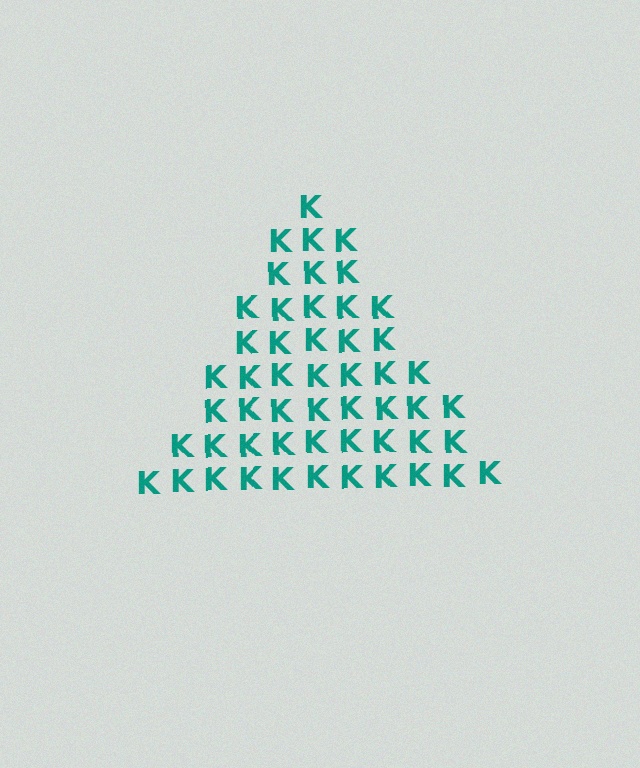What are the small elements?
The small elements are letter K's.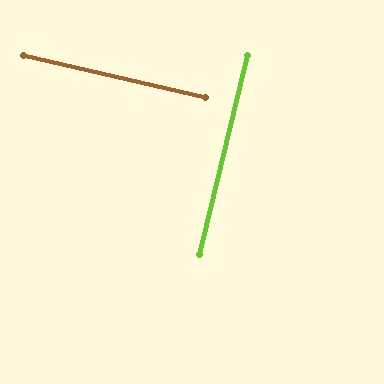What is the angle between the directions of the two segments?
Approximately 90 degrees.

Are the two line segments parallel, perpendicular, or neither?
Perpendicular — they meet at approximately 90°.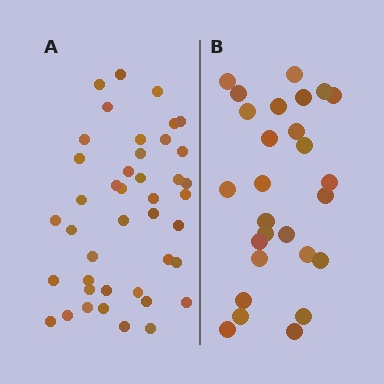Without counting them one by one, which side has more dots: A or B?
Region A (the left region) has more dots.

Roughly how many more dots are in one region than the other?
Region A has approximately 15 more dots than region B.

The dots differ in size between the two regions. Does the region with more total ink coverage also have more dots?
No. Region B has more total ink coverage because its dots are larger, but region A actually contains more individual dots. Total area can be misleading — the number of items is what matters here.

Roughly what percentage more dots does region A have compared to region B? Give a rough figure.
About 55% more.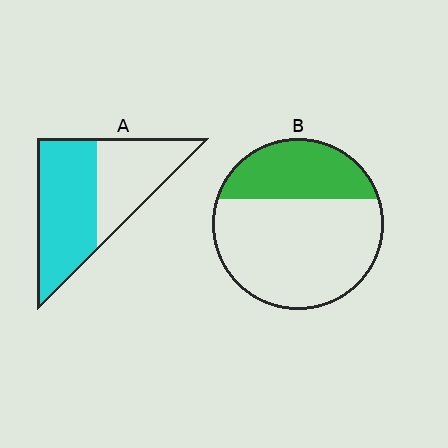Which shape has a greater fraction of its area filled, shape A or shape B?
Shape A.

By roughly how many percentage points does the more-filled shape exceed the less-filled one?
By roughly 25 percentage points (A over B).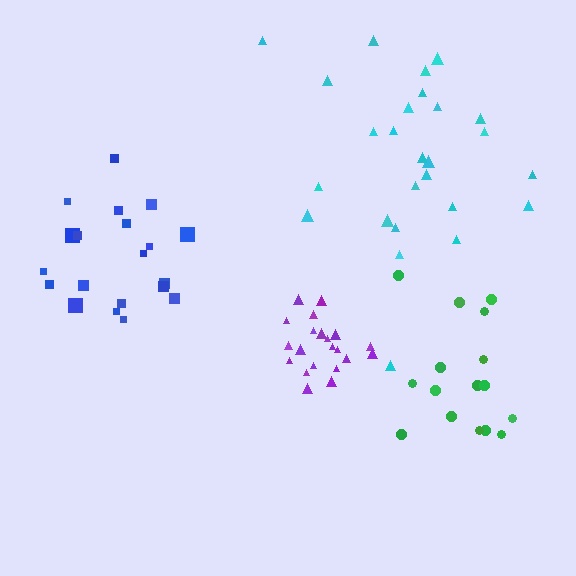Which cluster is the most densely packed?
Purple.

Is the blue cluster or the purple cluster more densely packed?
Purple.